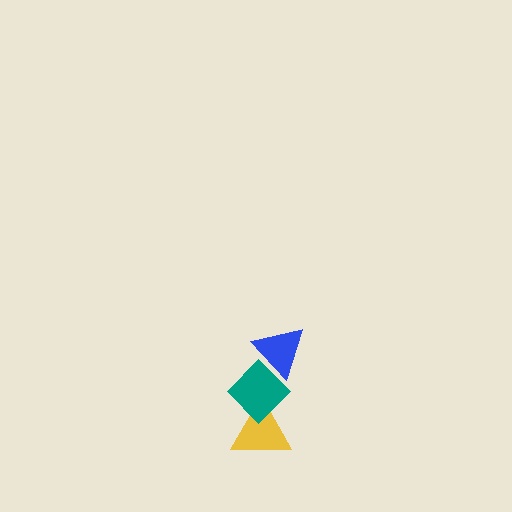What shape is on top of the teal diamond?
The blue triangle is on top of the teal diamond.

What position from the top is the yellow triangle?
The yellow triangle is 3rd from the top.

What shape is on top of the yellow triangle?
The teal diamond is on top of the yellow triangle.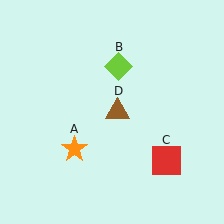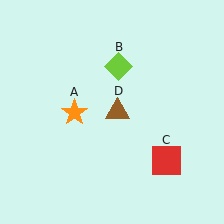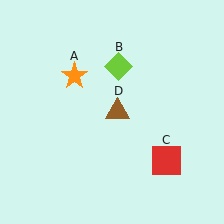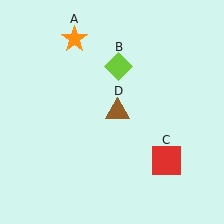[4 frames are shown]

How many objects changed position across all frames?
1 object changed position: orange star (object A).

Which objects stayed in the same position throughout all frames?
Lime diamond (object B) and red square (object C) and brown triangle (object D) remained stationary.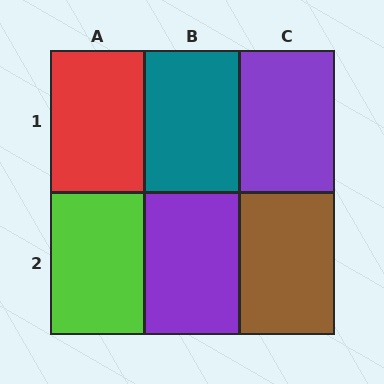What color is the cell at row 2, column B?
Purple.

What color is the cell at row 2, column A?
Lime.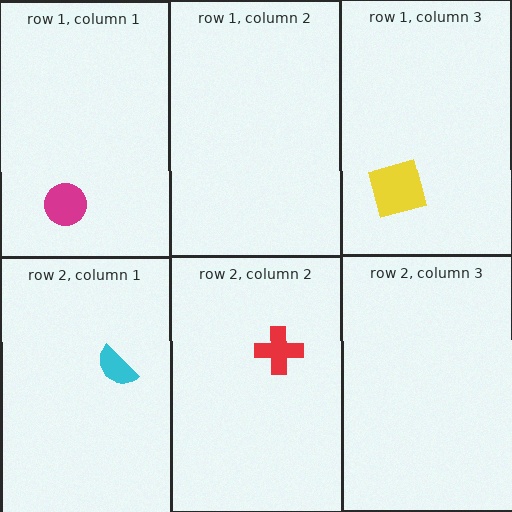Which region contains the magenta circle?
The row 1, column 1 region.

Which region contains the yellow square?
The row 1, column 3 region.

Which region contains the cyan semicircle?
The row 2, column 1 region.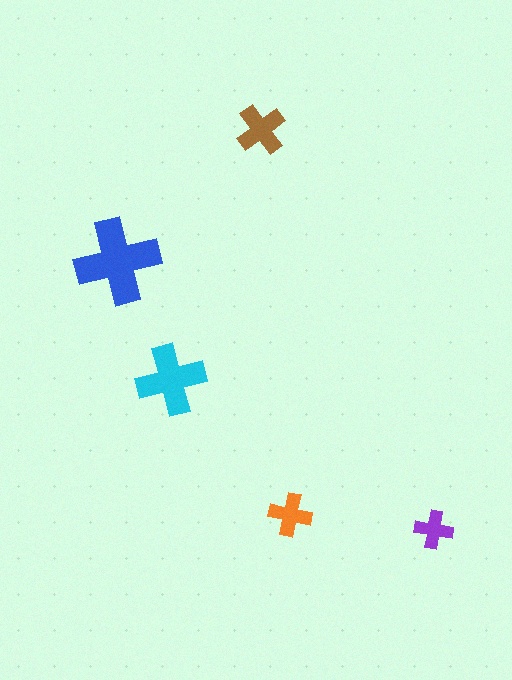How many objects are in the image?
There are 5 objects in the image.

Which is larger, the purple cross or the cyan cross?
The cyan one.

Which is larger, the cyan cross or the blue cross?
The blue one.